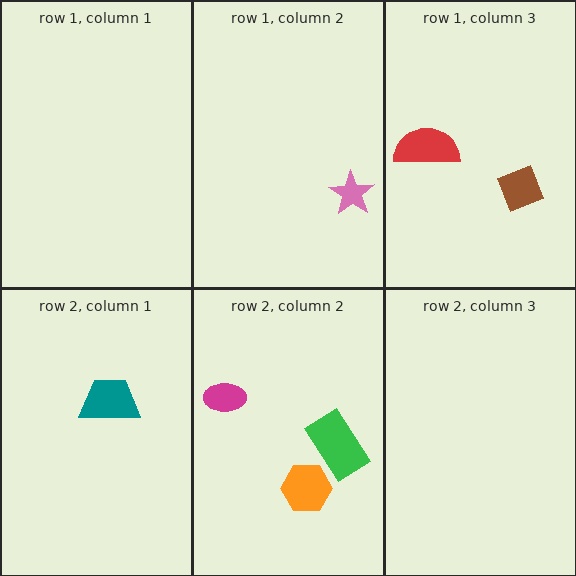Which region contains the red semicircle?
The row 1, column 3 region.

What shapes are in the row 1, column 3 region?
The red semicircle, the brown diamond.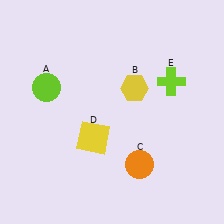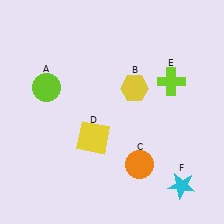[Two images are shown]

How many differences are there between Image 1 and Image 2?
There is 1 difference between the two images.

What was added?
A cyan star (F) was added in Image 2.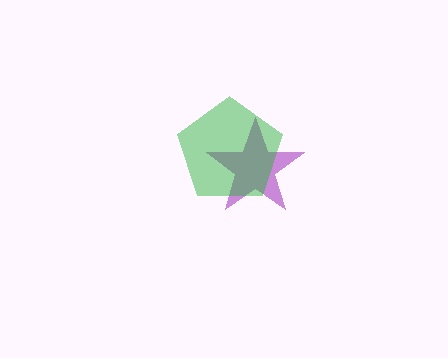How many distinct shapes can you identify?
There are 2 distinct shapes: a purple star, a green pentagon.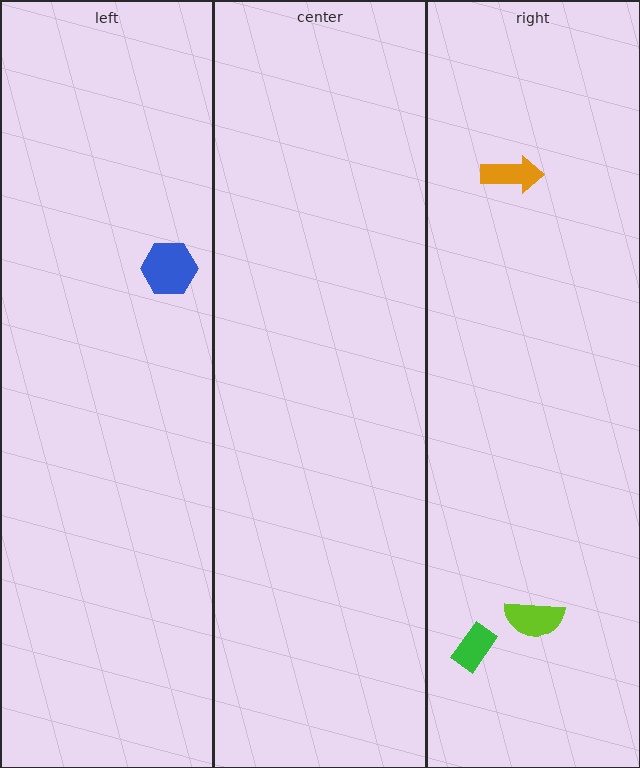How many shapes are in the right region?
3.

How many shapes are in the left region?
1.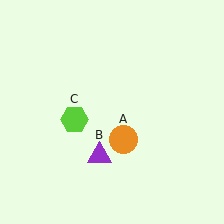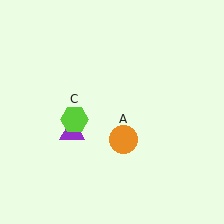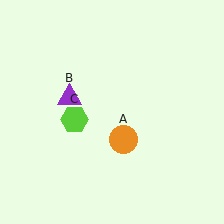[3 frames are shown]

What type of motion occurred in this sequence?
The purple triangle (object B) rotated clockwise around the center of the scene.